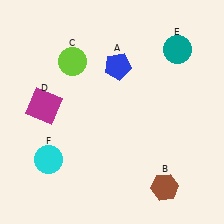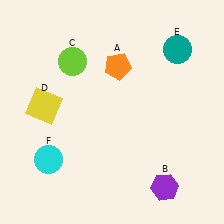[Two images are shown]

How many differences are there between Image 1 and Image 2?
There are 3 differences between the two images.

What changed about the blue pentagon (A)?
In Image 1, A is blue. In Image 2, it changed to orange.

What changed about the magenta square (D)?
In Image 1, D is magenta. In Image 2, it changed to yellow.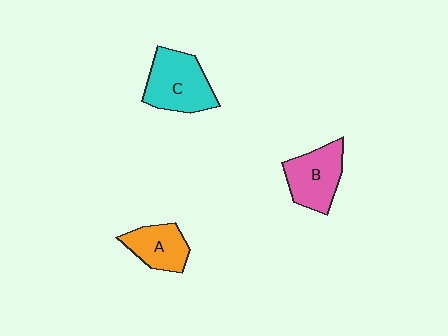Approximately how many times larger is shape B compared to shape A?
Approximately 1.3 times.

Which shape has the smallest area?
Shape A (orange).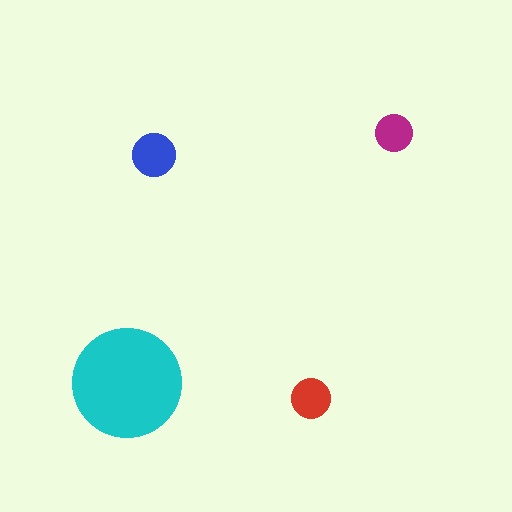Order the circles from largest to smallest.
the cyan one, the blue one, the red one, the magenta one.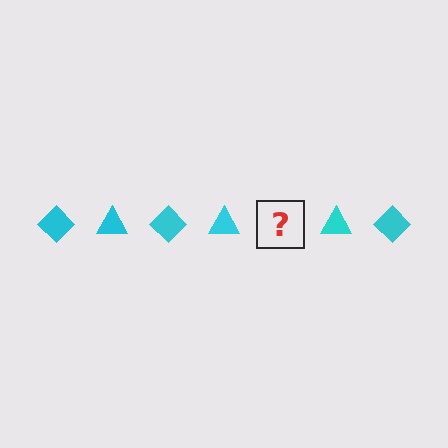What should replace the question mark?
The question mark should be replaced with a cyan diamond.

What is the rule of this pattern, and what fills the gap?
The rule is that the pattern cycles through diamond, triangle shapes in cyan. The gap should be filled with a cyan diamond.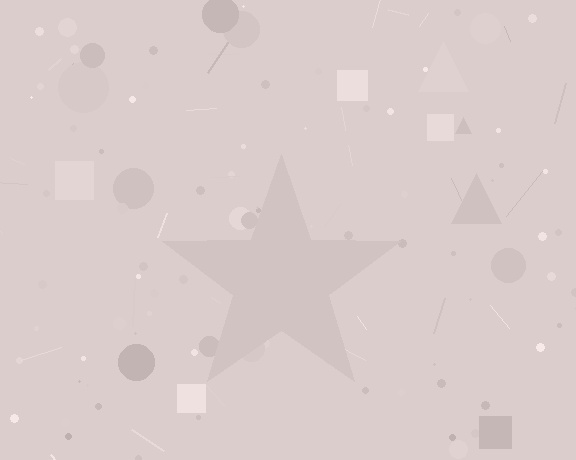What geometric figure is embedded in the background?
A star is embedded in the background.